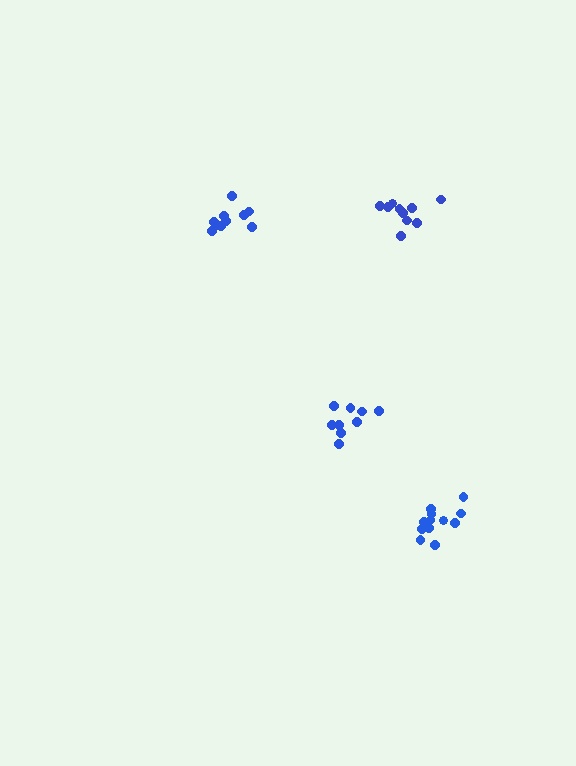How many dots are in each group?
Group 1: 12 dots, Group 2: 10 dots, Group 3: 10 dots, Group 4: 9 dots (41 total).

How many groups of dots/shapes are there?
There are 4 groups.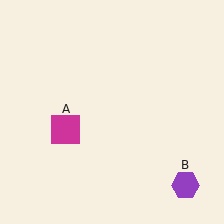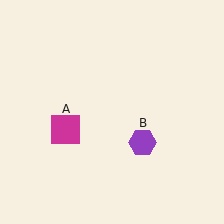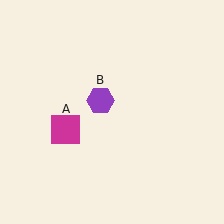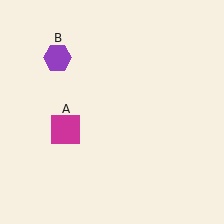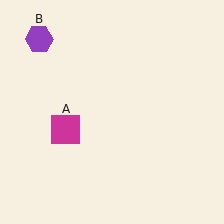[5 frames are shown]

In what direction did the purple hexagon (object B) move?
The purple hexagon (object B) moved up and to the left.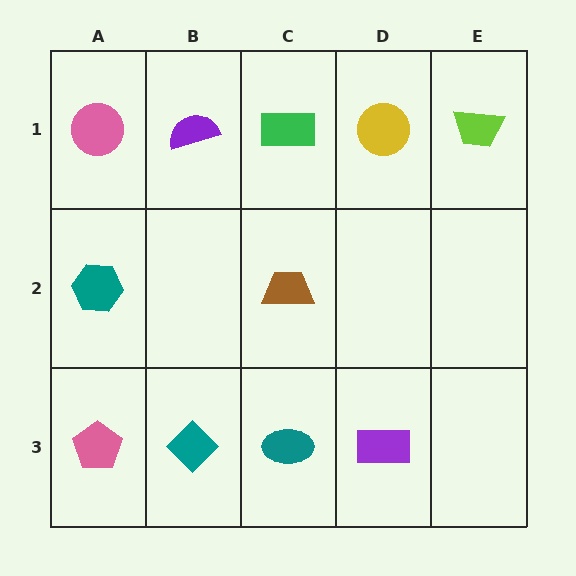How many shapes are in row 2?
2 shapes.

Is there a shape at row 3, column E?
No, that cell is empty.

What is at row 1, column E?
A lime trapezoid.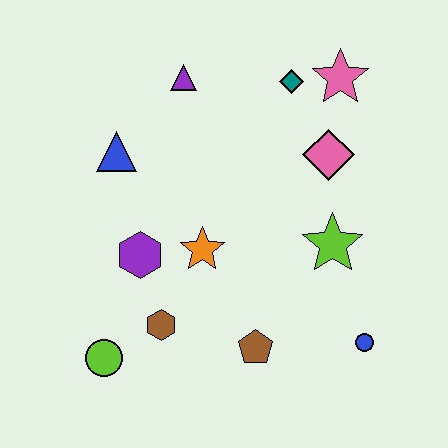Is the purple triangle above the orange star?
Yes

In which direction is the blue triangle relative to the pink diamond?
The blue triangle is to the left of the pink diamond.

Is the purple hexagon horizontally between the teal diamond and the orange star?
No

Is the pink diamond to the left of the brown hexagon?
No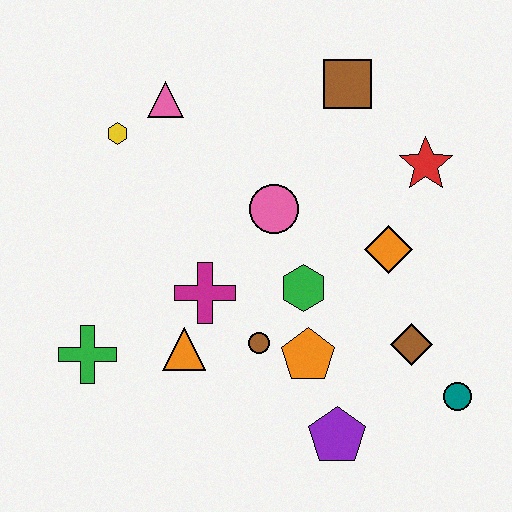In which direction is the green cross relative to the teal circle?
The green cross is to the left of the teal circle.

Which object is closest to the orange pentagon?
The brown circle is closest to the orange pentagon.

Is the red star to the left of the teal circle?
Yes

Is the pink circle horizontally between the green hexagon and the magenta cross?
Yes